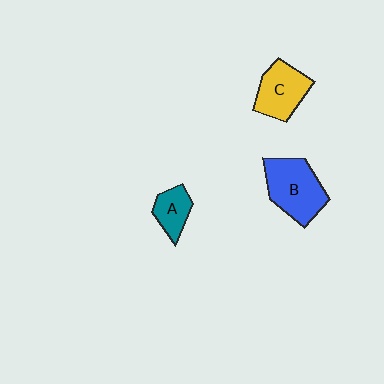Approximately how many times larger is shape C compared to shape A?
Approximately 1.6 times.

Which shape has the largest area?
Shape B (blue).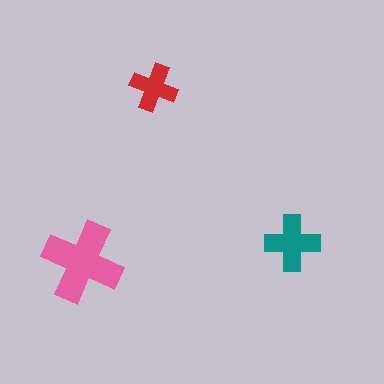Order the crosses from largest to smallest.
the pink one, the teal one, the red one.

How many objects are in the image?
There are 3 objects in the image.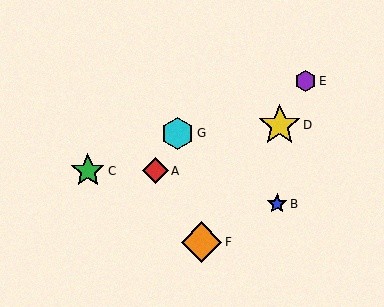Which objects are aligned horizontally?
Objects A, C are aligned horizontally.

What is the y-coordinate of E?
Object E is at y≈81.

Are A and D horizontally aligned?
No, A is at y≈171 and D is at y≈125.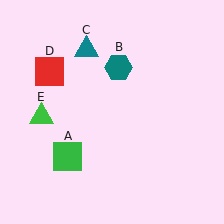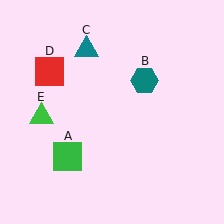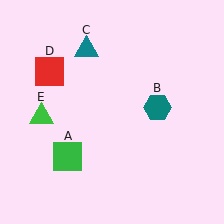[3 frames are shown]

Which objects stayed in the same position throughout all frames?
Green square (object A) and teal triangle (object C) and red square (object D) and green triangle (object E) remained stationary.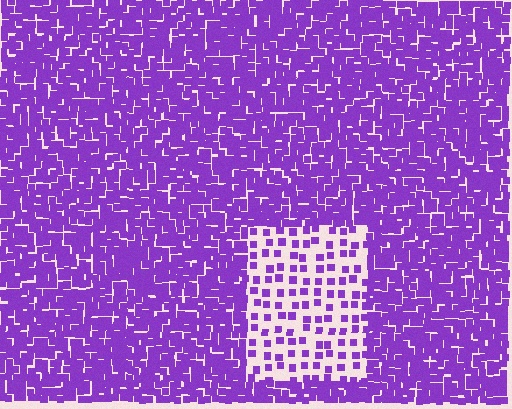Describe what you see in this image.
The image contains small purple elements arranged at two different densities. A rectangle-shaped region is visible where the elements are less densely packed than the surrounding area.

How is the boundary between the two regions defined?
The boundary is defined by a change in element density (approximately 3.1x ratio). All elements are the same color, size, and shape.